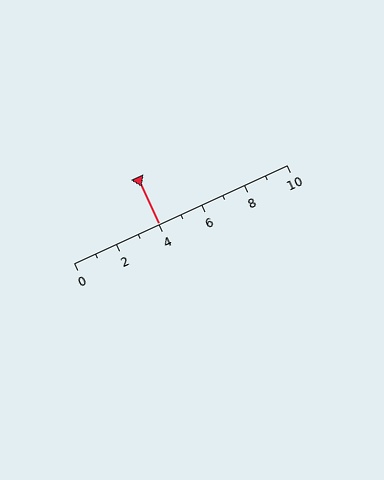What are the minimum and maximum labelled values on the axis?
The axis runs from 0 to 10.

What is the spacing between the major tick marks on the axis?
The major ticks are spaced 2 apart.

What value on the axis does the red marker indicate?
The marker indicates approximately 4.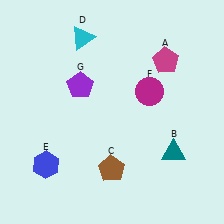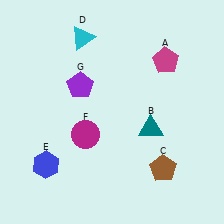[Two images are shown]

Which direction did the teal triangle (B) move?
The teal triangle (B) moved up.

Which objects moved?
The objects that moved are: the teal triangle (B), the brown pentagon (C), the magenta circle (F).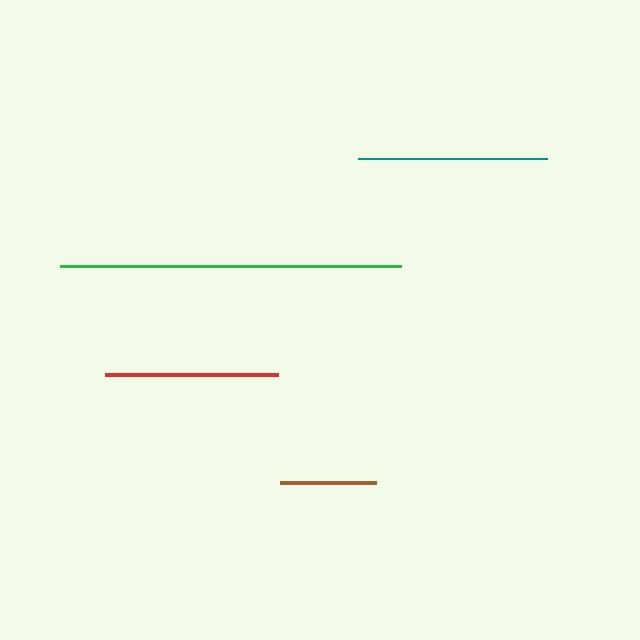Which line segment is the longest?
The green line is the longest at approximately 341 pixels.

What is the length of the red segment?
The red segment is approximately 173 pixels long.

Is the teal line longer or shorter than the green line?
The green line is longer than the teal line.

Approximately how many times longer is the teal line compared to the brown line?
The teal line is approximately 2.0 times the length of the brown line.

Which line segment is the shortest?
The brown line is the shortest at approximately 96 pixels.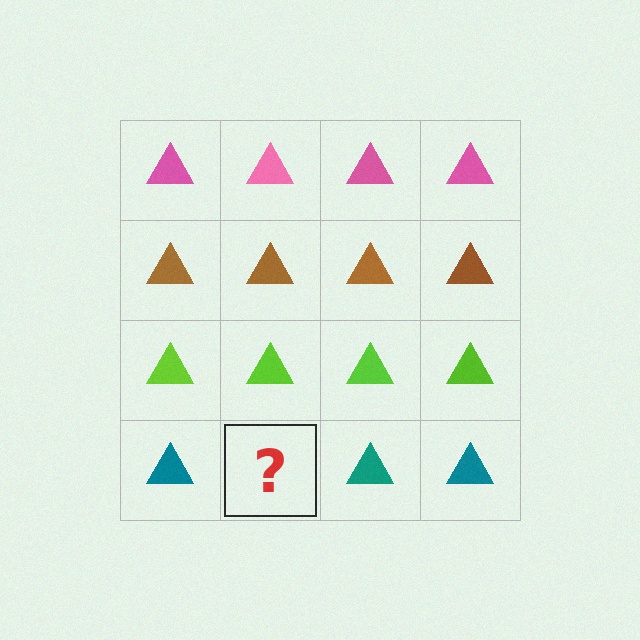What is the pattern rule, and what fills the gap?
The rule is that each row has a consistent color. The gap should be filled with a teal triangle.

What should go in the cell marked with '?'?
The missing cell should contain a teal triangle.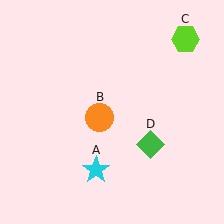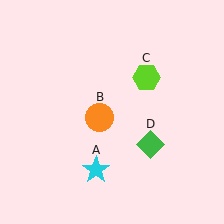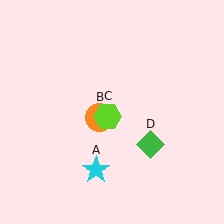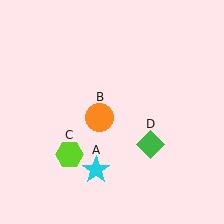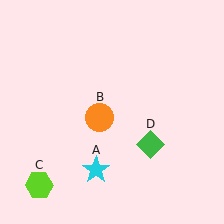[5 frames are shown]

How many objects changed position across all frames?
1 object changed position: lime hexagon (object C).